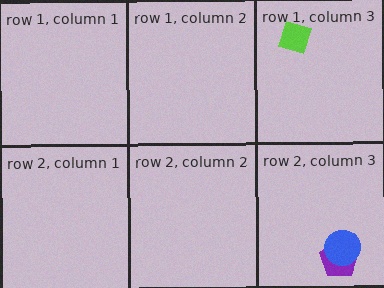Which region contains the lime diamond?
The row 1, column 3 region.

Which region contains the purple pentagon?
The row 2, column 3 region.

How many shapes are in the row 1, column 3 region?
1.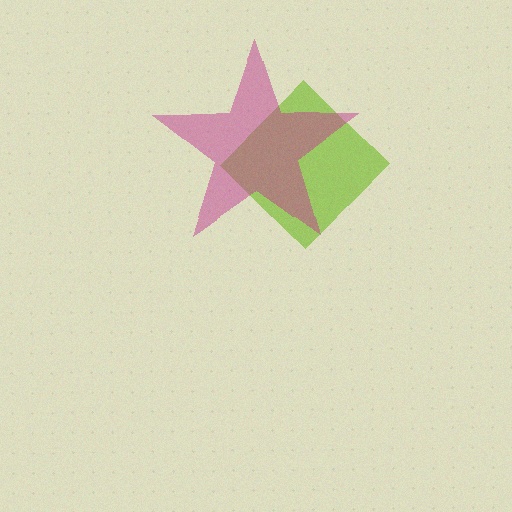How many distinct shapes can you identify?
There are 2 distinct shapes: a lime diamond, a magenta star.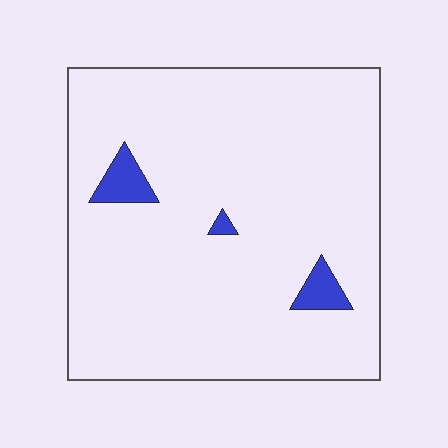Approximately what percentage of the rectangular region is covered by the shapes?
Approximately 5%.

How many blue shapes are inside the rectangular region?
3.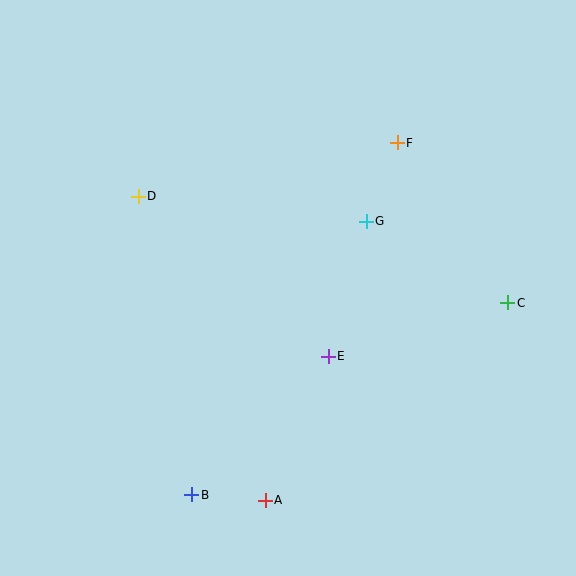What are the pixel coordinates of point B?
Point B is at (192, 495).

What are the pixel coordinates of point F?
Point F is at (397, 143).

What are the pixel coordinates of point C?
Point C is at (508, 303).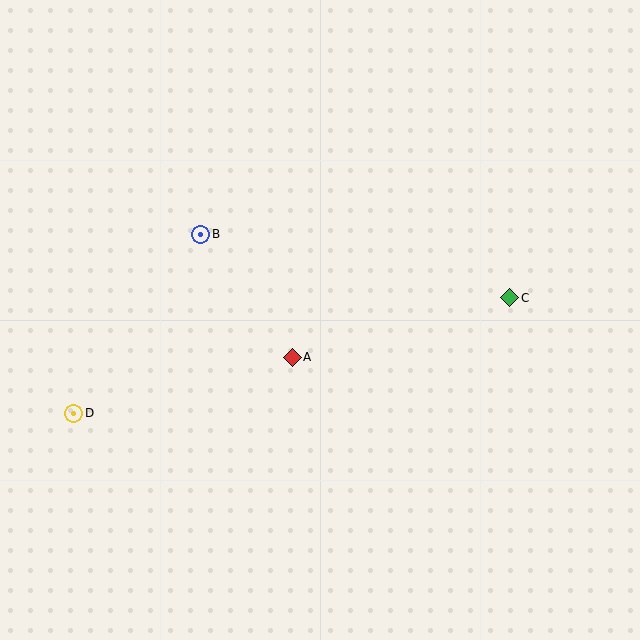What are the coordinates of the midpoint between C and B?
The midpoint between C and B is at (355, 266).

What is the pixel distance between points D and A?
The distance between D and A is 226 pixels.